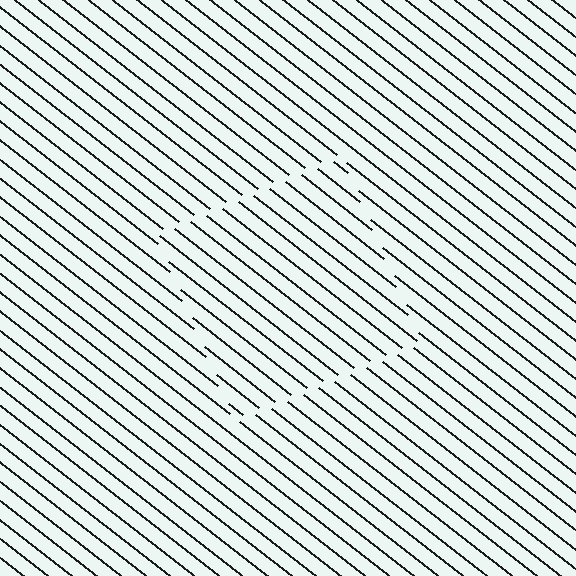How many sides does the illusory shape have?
4 sides — the line-ends trace a square.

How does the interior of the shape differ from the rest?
The interior of the shape contains the same grating, shifted by half a period — the contour is defined by the phase discontinuity where line-ends from the inner and outer gratings abut.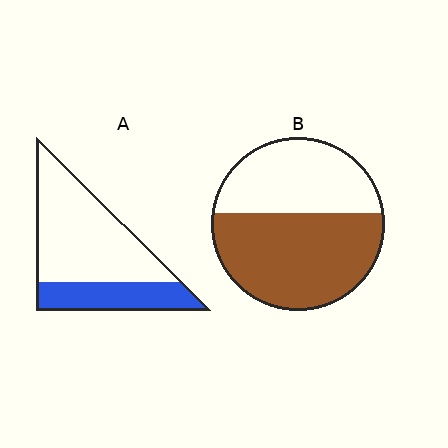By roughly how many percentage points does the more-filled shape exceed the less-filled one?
By roughly 30 percentage points (B over A).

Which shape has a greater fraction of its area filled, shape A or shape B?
Shape B.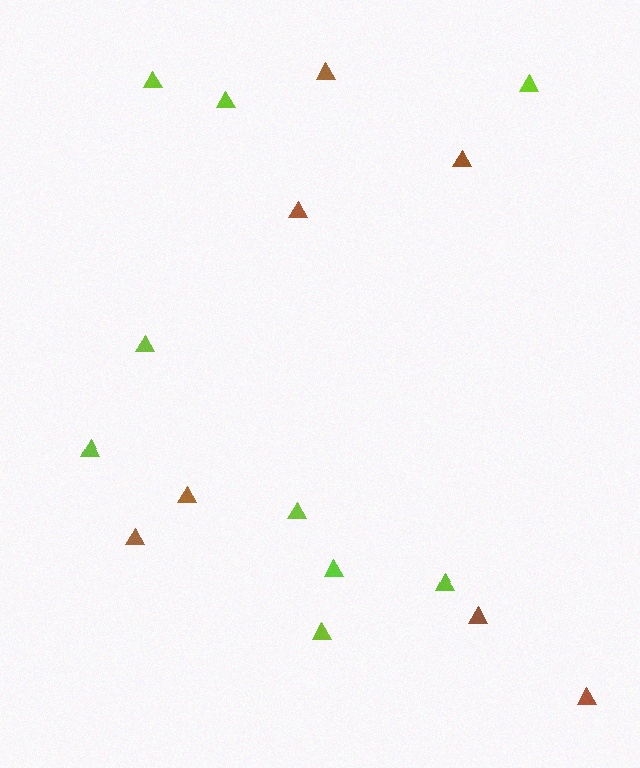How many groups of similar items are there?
There are 2 groups: one group of brown triangles (7) and one group of lime triangles (9).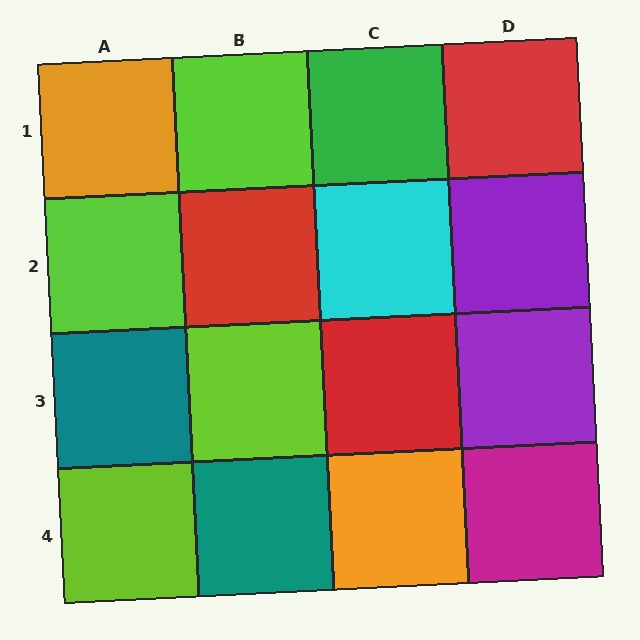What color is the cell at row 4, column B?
Teal.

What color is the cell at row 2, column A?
Lime.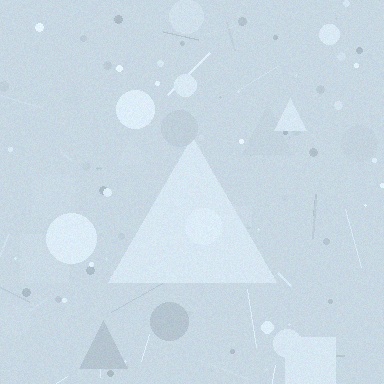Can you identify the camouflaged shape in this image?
The camouflaged shape is a triangle.